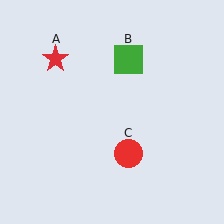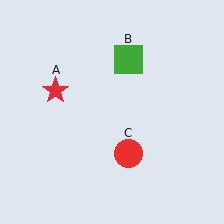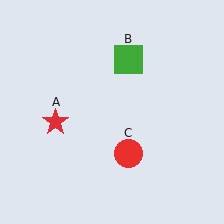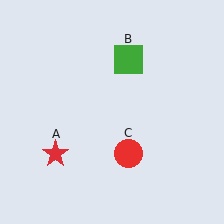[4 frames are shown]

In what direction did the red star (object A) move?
The red star (object A) moved down.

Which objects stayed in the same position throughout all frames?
Green square (object B) and red circle (object C) remained stationary.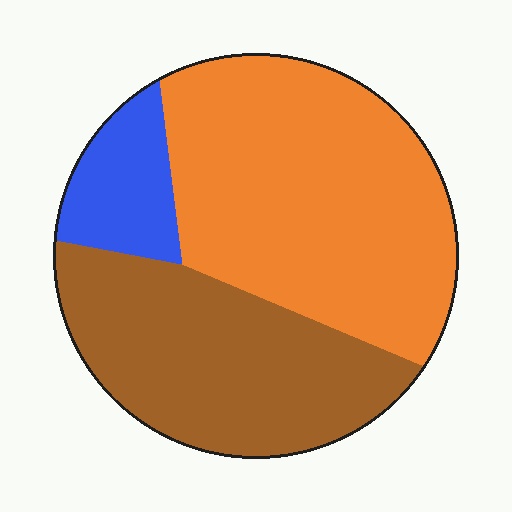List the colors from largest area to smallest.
From largest to smallest: orange, brown, blue.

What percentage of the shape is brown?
Brown takes up about three eighths (3/8) of the shape.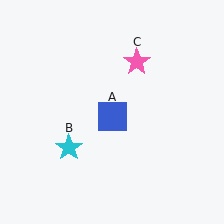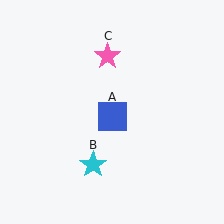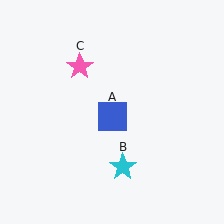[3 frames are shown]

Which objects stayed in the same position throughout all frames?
Blue square (object A) remained stationary.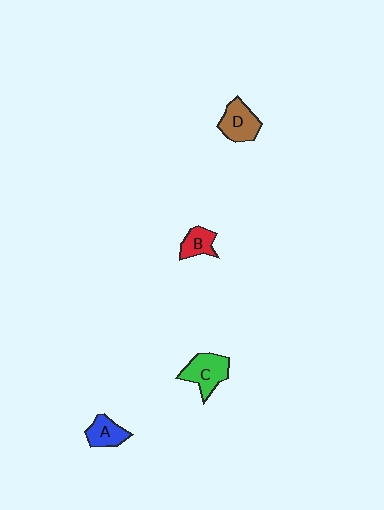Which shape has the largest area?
Shape C (green).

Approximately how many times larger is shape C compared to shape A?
Approximately 1.4 times.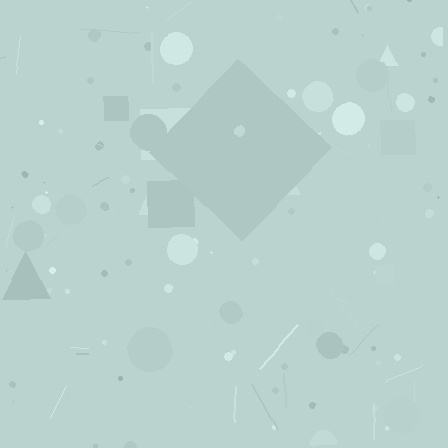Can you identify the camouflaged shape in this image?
The camouflaged shape is a diamond.